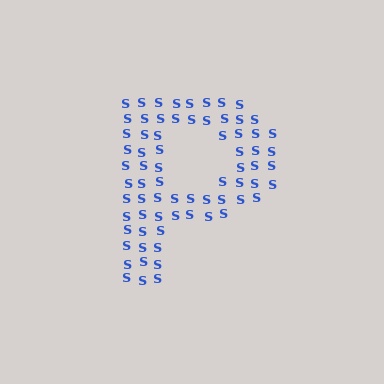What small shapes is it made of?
It is made of small letter S's.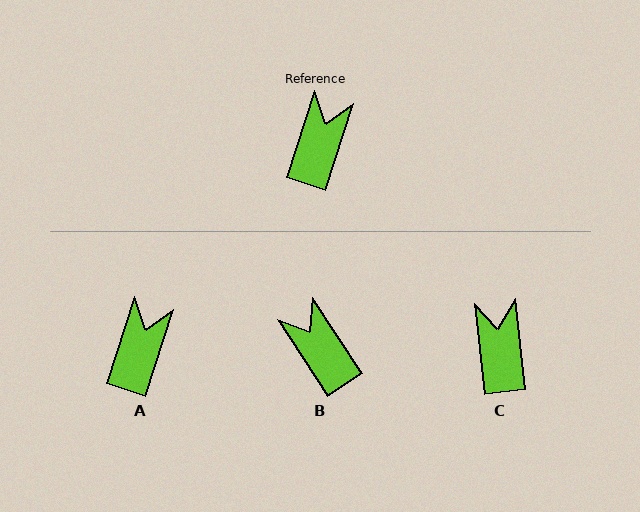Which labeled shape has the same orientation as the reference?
A.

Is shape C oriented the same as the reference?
No, it is off by about 25 degrees.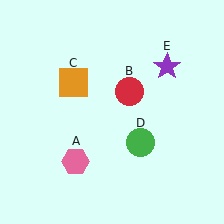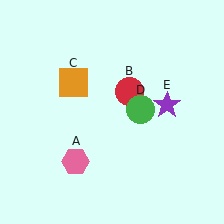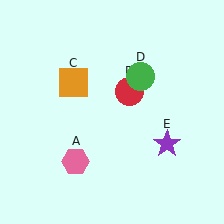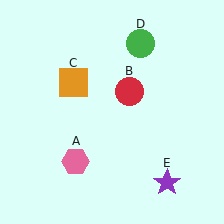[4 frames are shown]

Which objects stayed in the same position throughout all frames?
Pink hexagon (object A) and red circle (object B) and orange square (object C) remained stationary.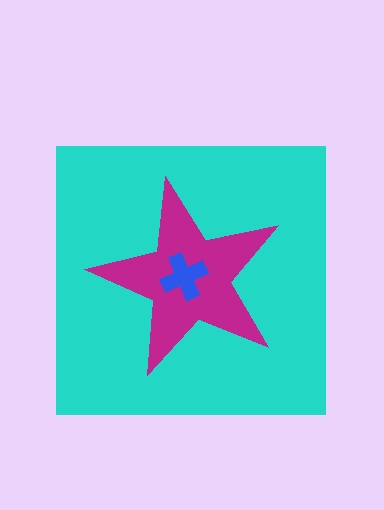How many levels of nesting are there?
3.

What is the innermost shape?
The blue cross.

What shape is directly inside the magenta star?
The blue cross.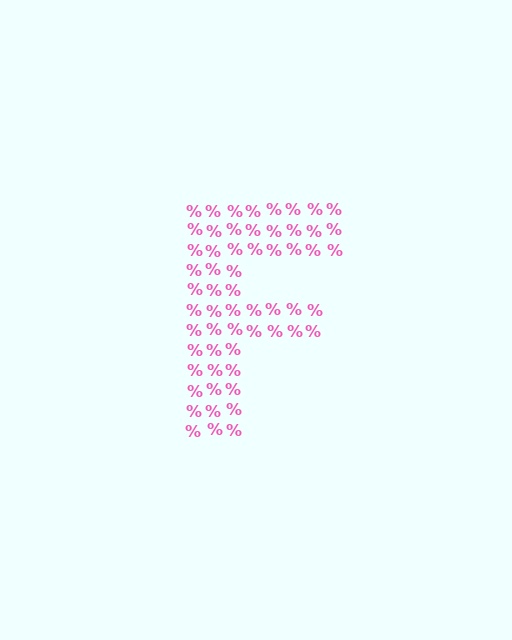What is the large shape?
The large shape is the letter F.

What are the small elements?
The small elements are percent signs.